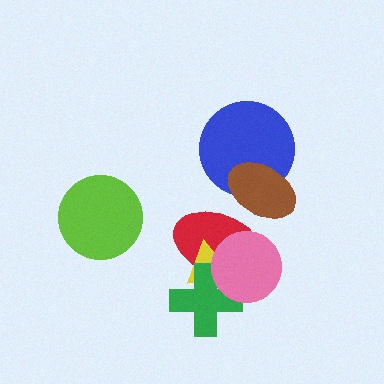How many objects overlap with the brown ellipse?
2 objects overlap with the brown ellipse.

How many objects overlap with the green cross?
3 objects overlap with the green cross.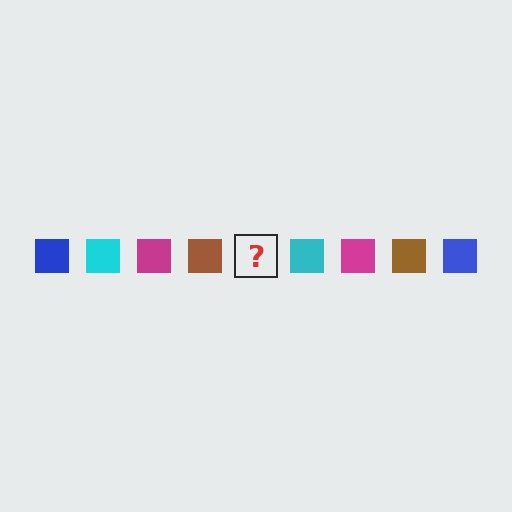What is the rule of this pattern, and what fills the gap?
The rule is that the pattern cycles through blue, cyan, magenta, brown squares. The gap should be filled with a blue square.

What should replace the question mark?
The question mark should be replaced with a blue square.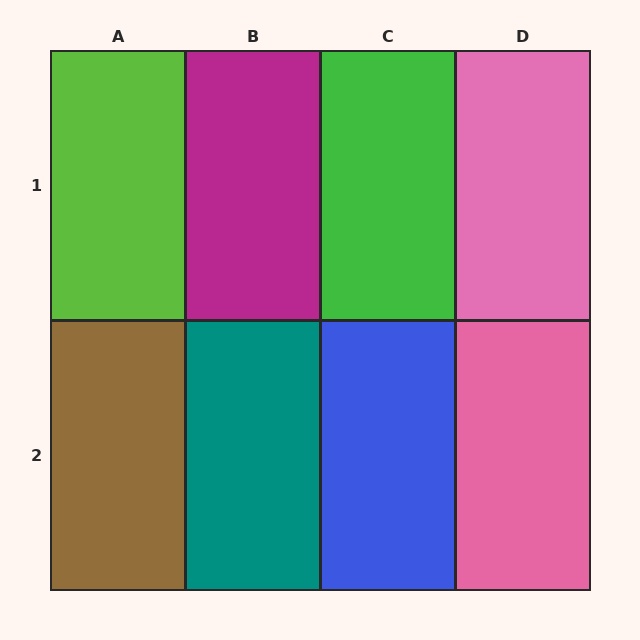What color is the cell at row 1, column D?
Pink.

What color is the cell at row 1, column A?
Lime.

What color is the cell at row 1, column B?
Magenta.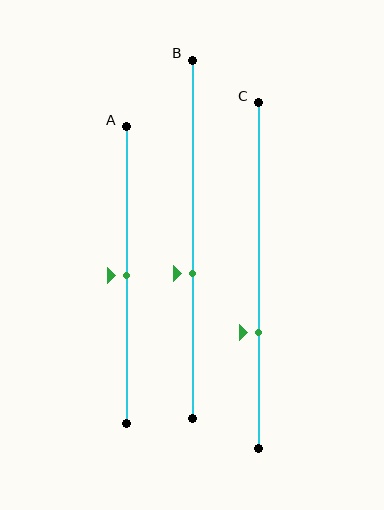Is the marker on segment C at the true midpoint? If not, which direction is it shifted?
No, the marker on segment C is shifted downward by about 16% of the segment length.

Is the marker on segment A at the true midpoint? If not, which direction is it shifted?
Yes, the marker on segment A is at the true midpoint.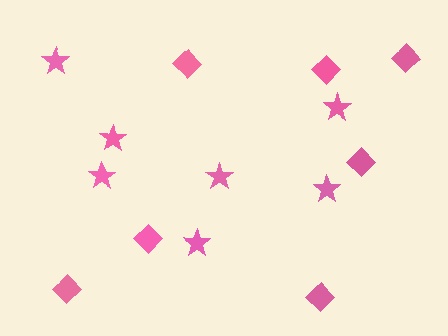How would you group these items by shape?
There are 2 groups: one group of stars (7) and one group of diamonds (7).